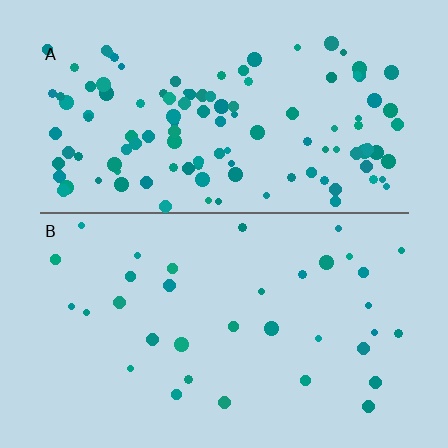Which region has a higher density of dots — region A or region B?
A (the top).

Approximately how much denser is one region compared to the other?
Approximately 3.4× — region A over region B.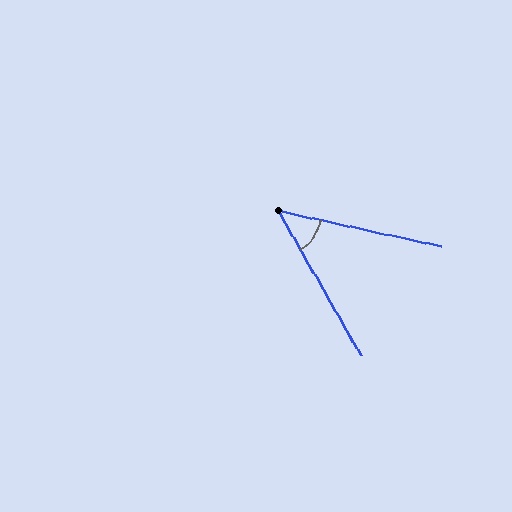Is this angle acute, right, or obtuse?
It is acute.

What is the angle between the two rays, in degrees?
Approximately 48 degrees.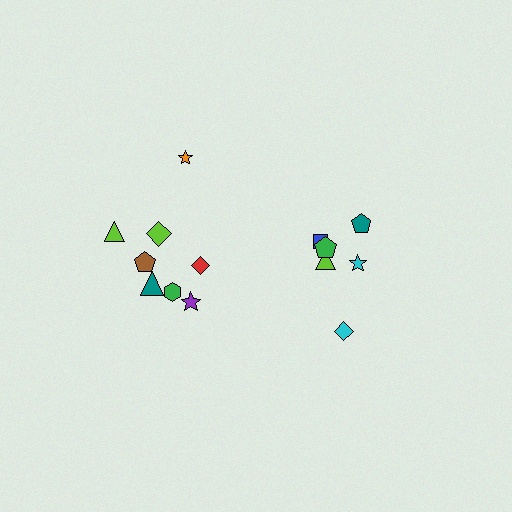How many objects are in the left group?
There are 8 objects.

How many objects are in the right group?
There are 6 objects.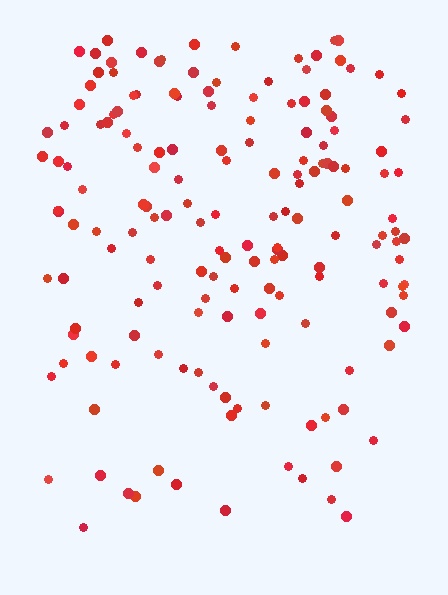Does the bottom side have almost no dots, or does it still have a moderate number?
Still a moderate number, just noticeably fewer than the top.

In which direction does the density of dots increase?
From bottom to top, with the top side densest.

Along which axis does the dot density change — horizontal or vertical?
Vertical.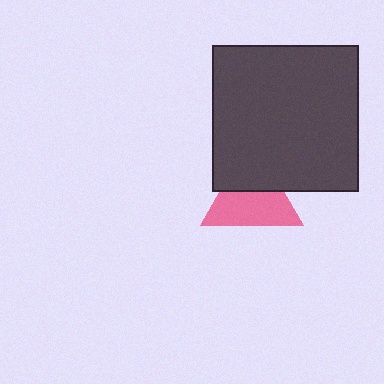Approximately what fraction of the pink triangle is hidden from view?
Roughly 39% of the pink triangle is hidden behind the dark gray square.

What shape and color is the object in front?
The object in front is a dark gray square.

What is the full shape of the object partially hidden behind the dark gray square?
The partially hidden object is a pink triangle.